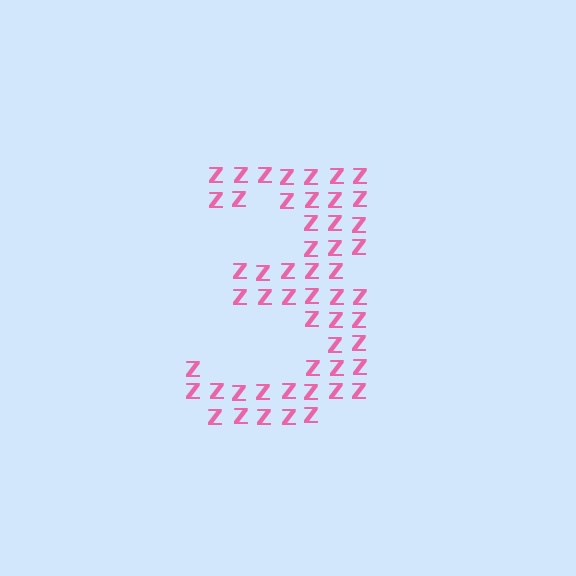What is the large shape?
The large shape is the digit 3.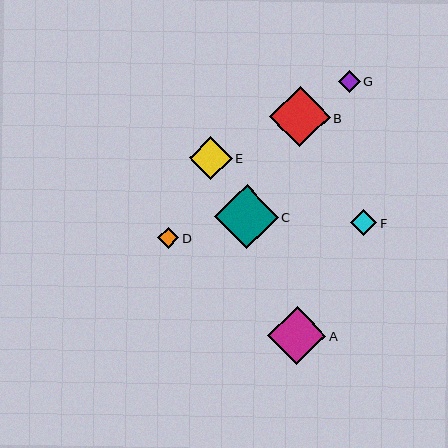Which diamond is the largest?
Diamond C is the largest with a size of approximately 64 pixels.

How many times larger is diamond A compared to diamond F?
Diamond A is approximately 2.2 times the size of diamond F.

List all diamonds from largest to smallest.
From largest to smallest: C, B, A, E, F, G, D.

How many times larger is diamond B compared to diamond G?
Diamond B is approximately 2.7 times the size of diamond G.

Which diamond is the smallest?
Diamond D is the smallest with a size of approximately 21 pixels.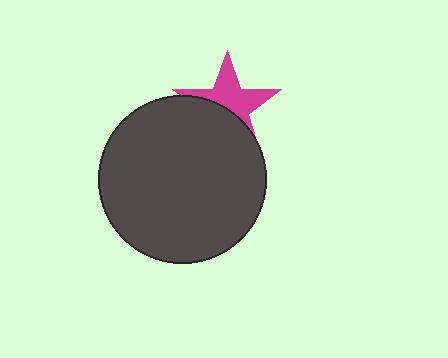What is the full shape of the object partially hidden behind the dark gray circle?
The partially hidden object is a magenta star.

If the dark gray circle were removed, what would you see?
You would see the complete magenta star.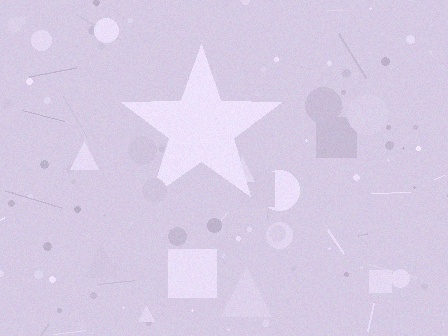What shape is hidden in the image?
A star is hidden in the image.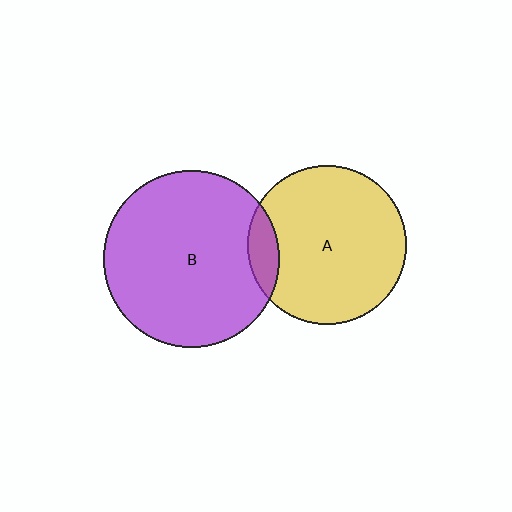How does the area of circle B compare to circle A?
Approximately 1.2 times.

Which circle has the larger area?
Circle B (purple).